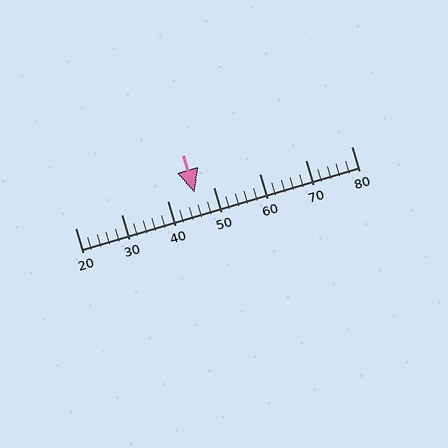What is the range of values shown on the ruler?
The ruler shows values from 20 to 80.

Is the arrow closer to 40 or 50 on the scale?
The arrow is closer to 50.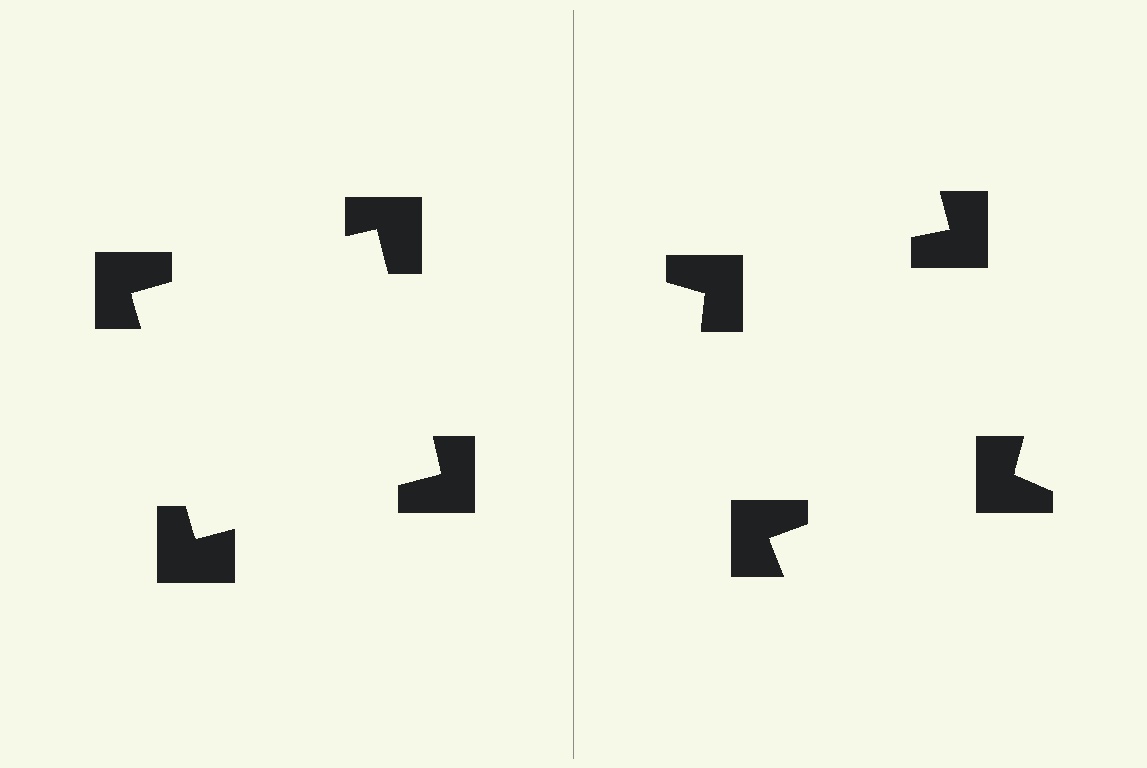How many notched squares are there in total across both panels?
8 — 4 on each side.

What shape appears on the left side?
An illusory square.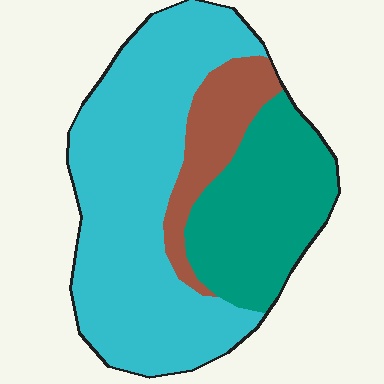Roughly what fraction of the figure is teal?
Teal takes up about one quarter (1/4) of the figure.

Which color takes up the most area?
Cyan, at roughly 60%.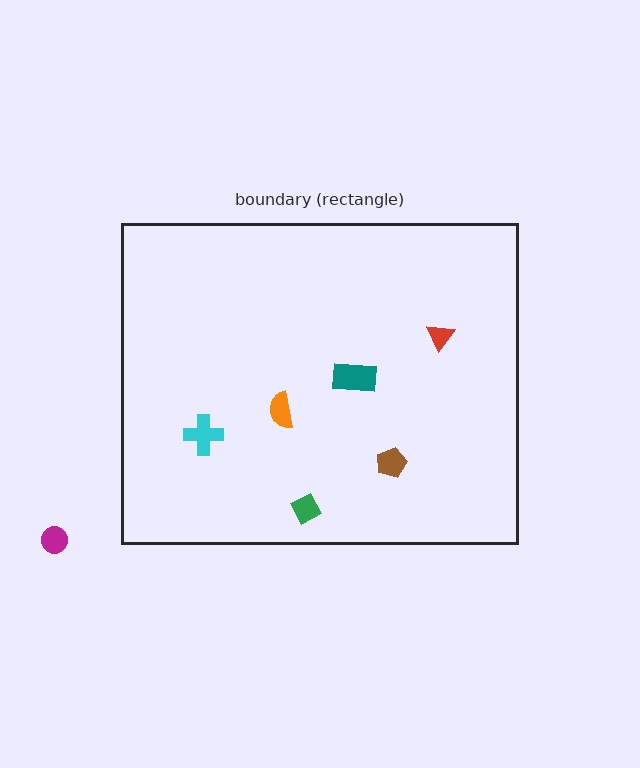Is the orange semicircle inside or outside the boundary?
Inside.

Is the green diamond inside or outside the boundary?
Inside.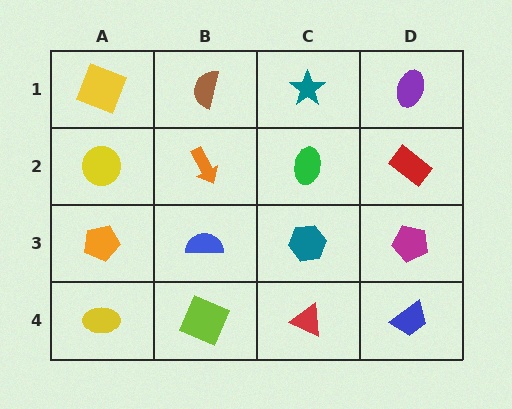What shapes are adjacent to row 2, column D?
A purple ellipse (row 1, column D), a magenta pentagon (row 3, column D), a green ellipse (row 2, column C).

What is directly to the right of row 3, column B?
A teal hexagon.